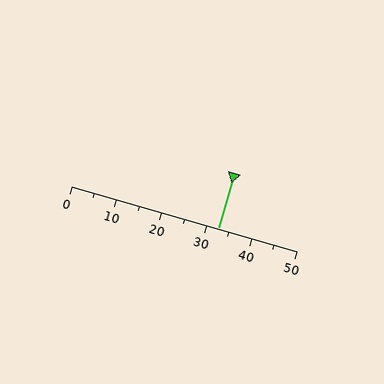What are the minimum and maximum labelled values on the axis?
The axis runs from 0 to 50.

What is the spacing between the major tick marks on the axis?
The major ticks are spaced 10 apart.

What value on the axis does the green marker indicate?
The marker indicates approximately 32.5.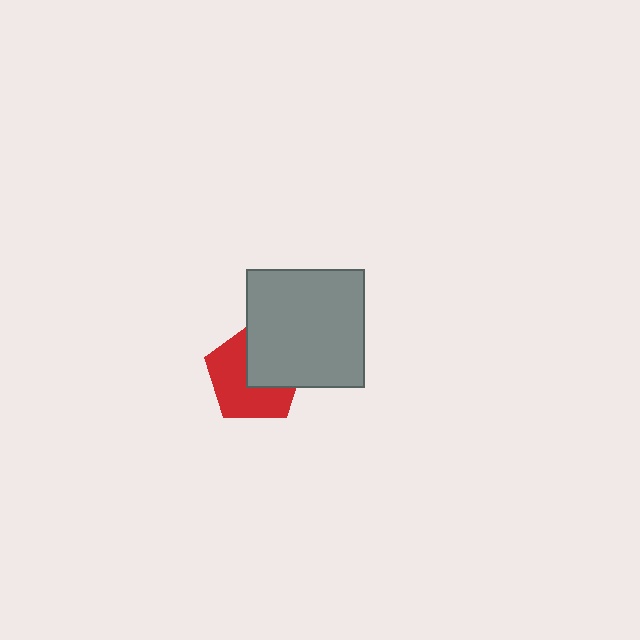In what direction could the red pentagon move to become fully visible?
The red pentagon could move toward the lower-left. That would shift it out from behind the gray square entirely.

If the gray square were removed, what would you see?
You would see the complete red pentagon.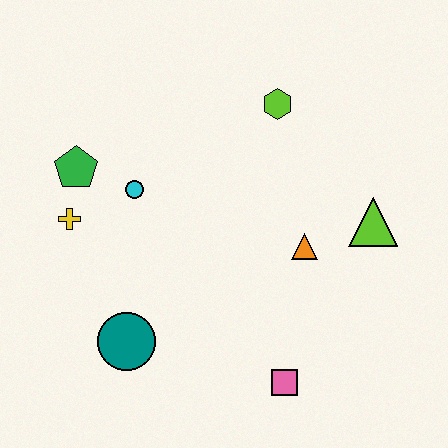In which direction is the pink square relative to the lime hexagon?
The pink square is below the lime hexagon.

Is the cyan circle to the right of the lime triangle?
No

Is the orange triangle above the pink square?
Yes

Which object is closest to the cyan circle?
The green pentagon is closest to the cyan circle.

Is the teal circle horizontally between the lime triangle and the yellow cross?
Yes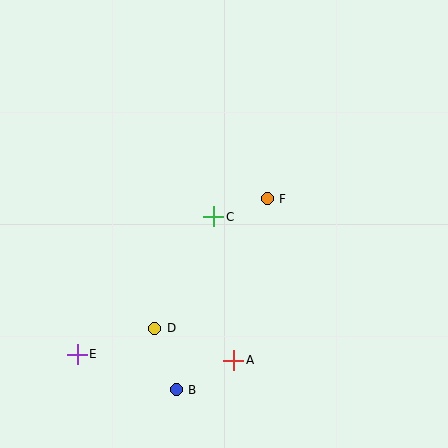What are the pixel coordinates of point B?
Point B is at (176, 390).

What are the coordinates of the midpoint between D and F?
The midpoint between D and F is at (211, 264).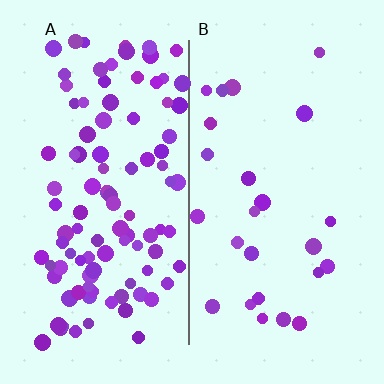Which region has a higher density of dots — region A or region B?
A (the left).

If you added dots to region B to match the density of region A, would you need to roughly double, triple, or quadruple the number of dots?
Approximately quadruple.